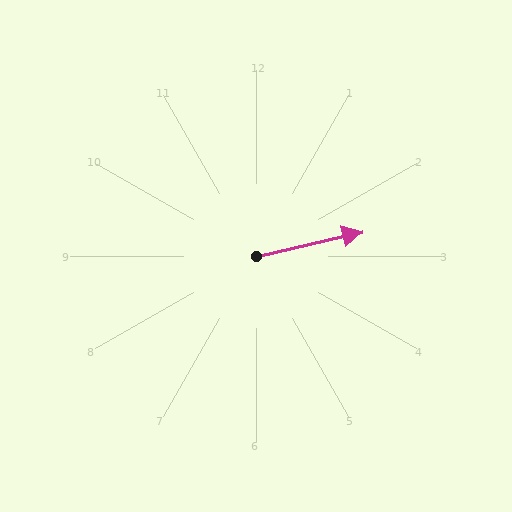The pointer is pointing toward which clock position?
Roughly 3 o'clock.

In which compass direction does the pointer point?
East.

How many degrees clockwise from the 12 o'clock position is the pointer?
Approximately 77 degrees.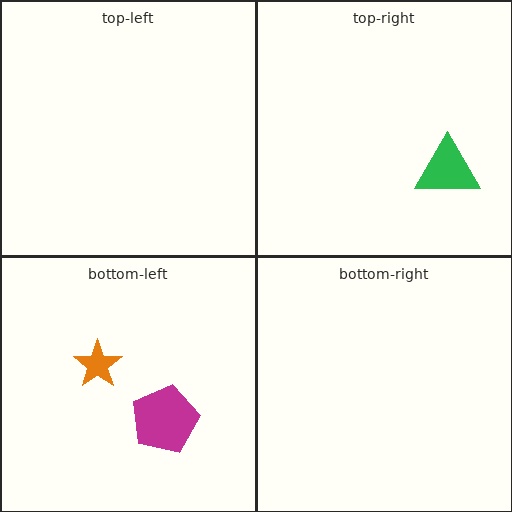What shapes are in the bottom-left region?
The orange star, the magenta pentagon.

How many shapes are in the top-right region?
1.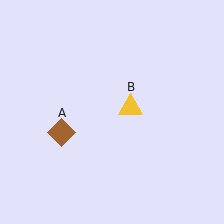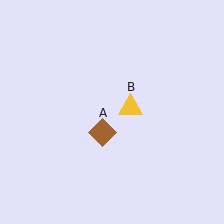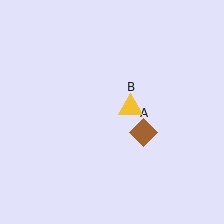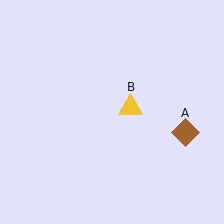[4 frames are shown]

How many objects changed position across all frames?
1 object changed position: brown diamond (object A).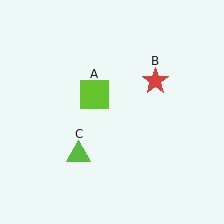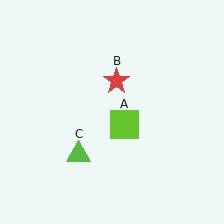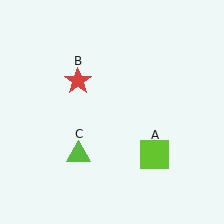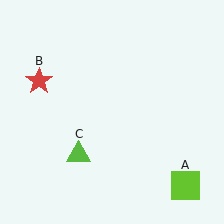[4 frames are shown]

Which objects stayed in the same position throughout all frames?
Lime triangle (object C) remained stationary.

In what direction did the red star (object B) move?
The red star (object B) moved left.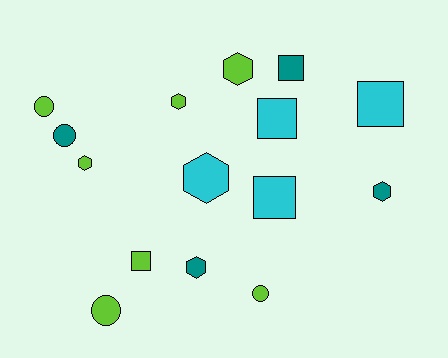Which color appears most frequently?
Lime, with 7 objects.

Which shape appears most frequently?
Hexagon, with 6 objects.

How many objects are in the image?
There are 15 objects.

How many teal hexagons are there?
There are 2 teal hexagons.